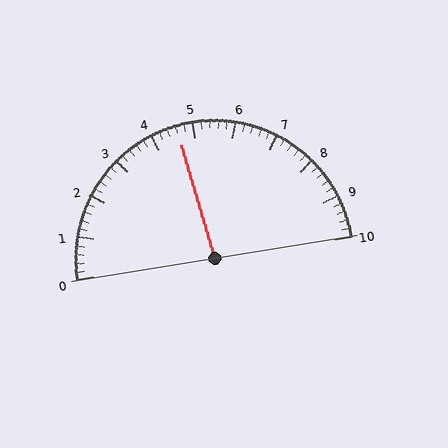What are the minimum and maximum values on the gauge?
The gauge ranges from 0 to 10.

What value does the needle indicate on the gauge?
The needle indicates approximately 4.6.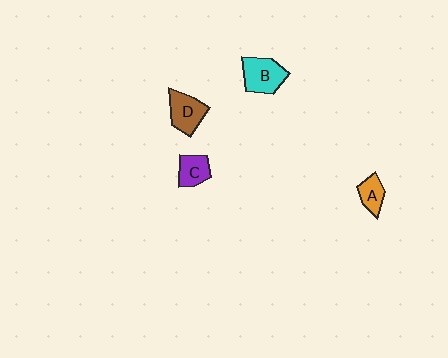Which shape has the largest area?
Shape B (cyan).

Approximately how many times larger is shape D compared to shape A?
Approximately 1.6 times.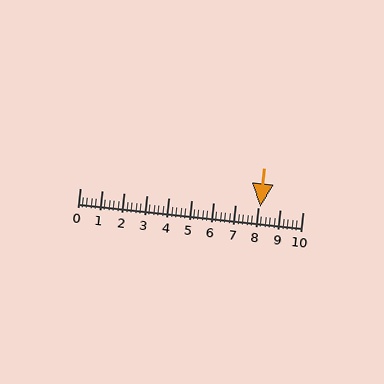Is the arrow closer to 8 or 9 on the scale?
The arrow is closer to 8.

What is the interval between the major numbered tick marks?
The major tick marks are spaced 1 units apart.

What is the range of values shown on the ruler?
The ruler shows values from 0 to 10.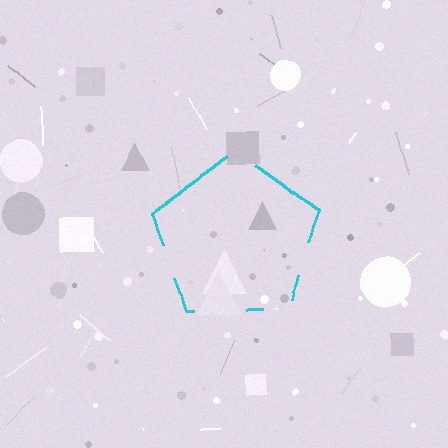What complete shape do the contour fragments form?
The contour fragments form a pentagon.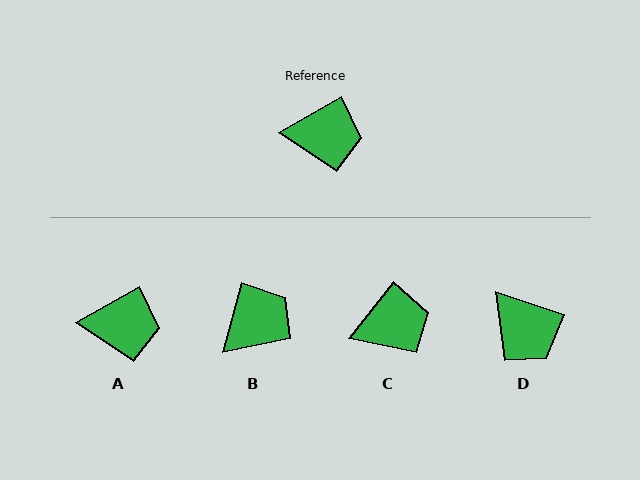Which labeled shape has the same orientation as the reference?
A.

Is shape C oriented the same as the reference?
No, it is off by about 22 degrees.